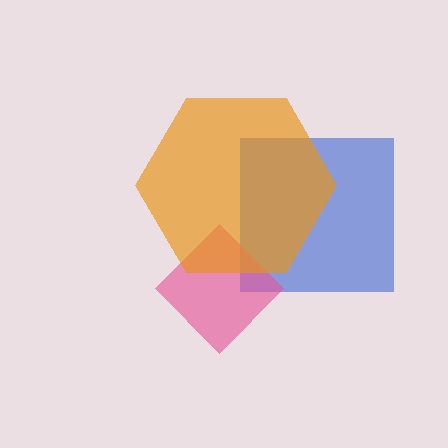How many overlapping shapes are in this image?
There are 3 overlapping shapes in the image.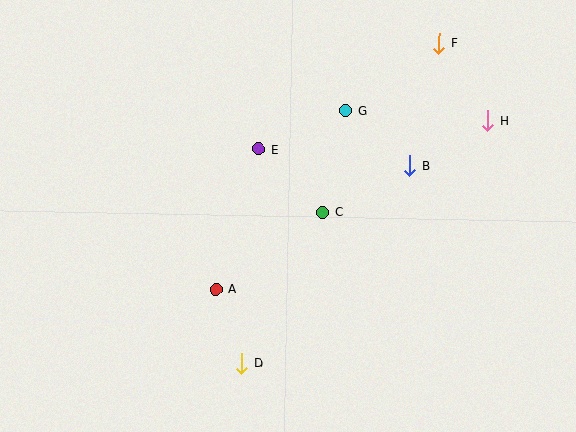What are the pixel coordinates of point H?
Point H is at (488, 120).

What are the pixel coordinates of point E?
Point E is at (259, 149).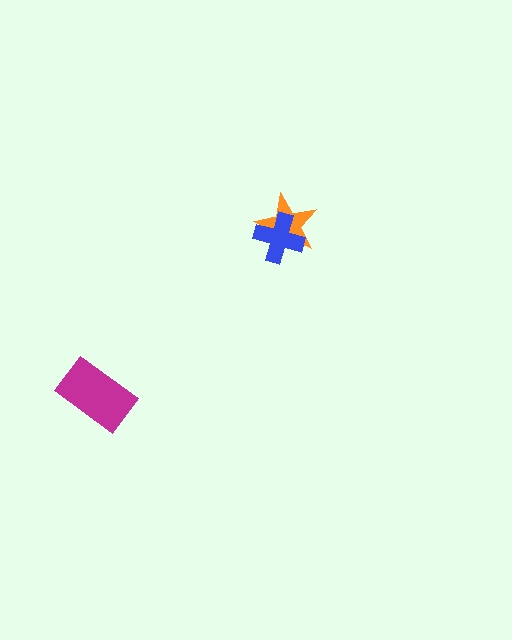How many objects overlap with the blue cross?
1 object overlaps with the blue cross.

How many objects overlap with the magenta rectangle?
0 objects overlap with the magenta rectangle.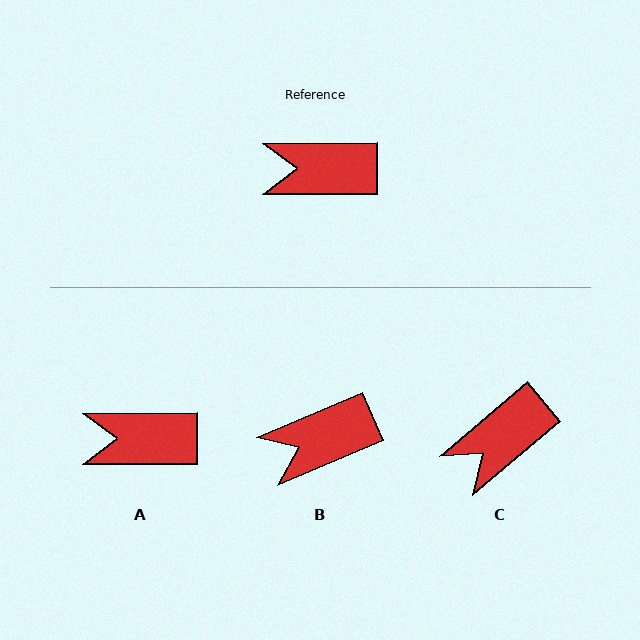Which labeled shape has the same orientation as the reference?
A.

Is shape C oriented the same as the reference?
No, it is off by about 40 degrees.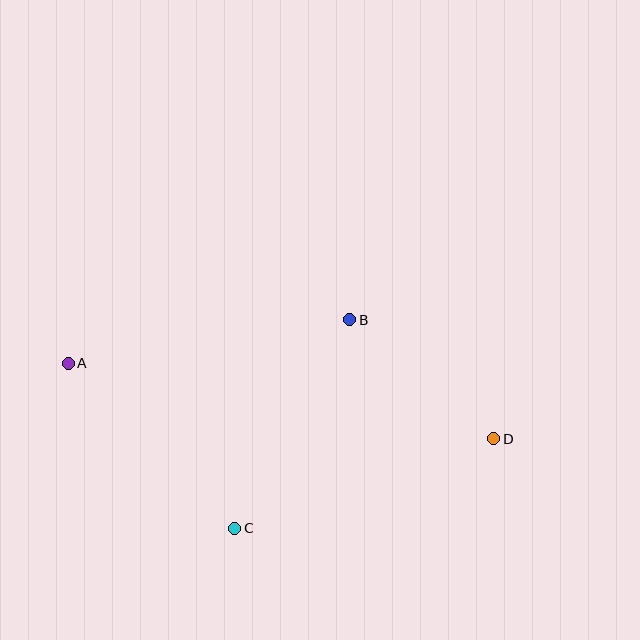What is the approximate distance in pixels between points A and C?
The distance between A and C is approximately 234 pixels.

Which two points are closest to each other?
Points B and D are closest to each other.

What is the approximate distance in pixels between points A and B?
The distance between A and B is approximately 285 pixels.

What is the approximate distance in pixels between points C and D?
The distance between C and D is approximately 274 pixels.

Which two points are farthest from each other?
Points A and D are farthest from each other.